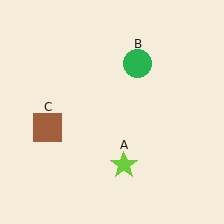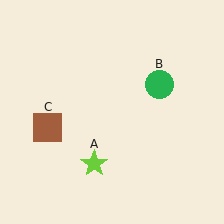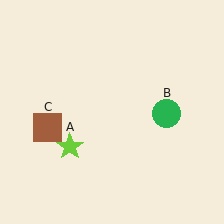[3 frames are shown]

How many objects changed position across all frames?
2 objects changed position: lime star (object A), green circle (object B).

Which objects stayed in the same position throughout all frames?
Brown square (object C) remained stationary.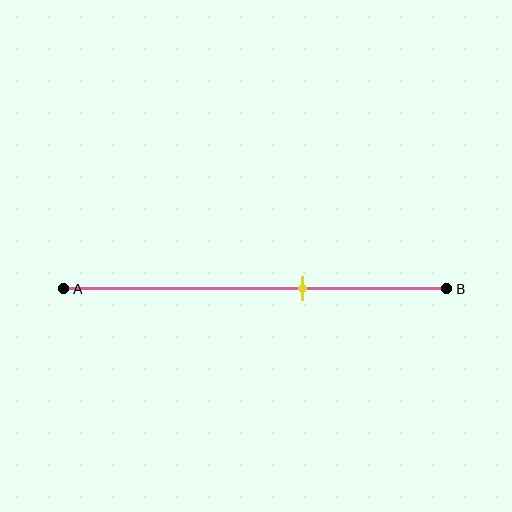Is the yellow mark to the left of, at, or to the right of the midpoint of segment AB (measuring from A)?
The yellow mark is to the right of the midpoint of segment AB.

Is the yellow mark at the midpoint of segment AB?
No, the mark is at about 60% from A, not at the 50% midpoint.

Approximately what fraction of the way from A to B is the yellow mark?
The yellow mark is approximately 60% of the way from A to B.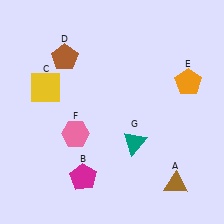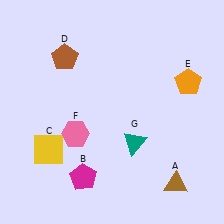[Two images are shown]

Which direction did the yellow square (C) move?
The yellow square (C) moved down.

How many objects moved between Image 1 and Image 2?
1 object moved between the two images.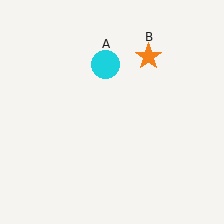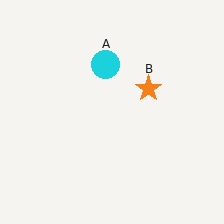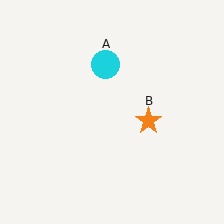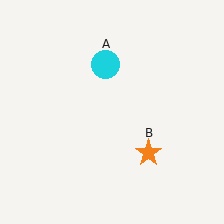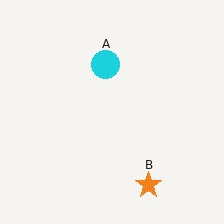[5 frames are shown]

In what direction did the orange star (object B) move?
The orange star (object B) moved down.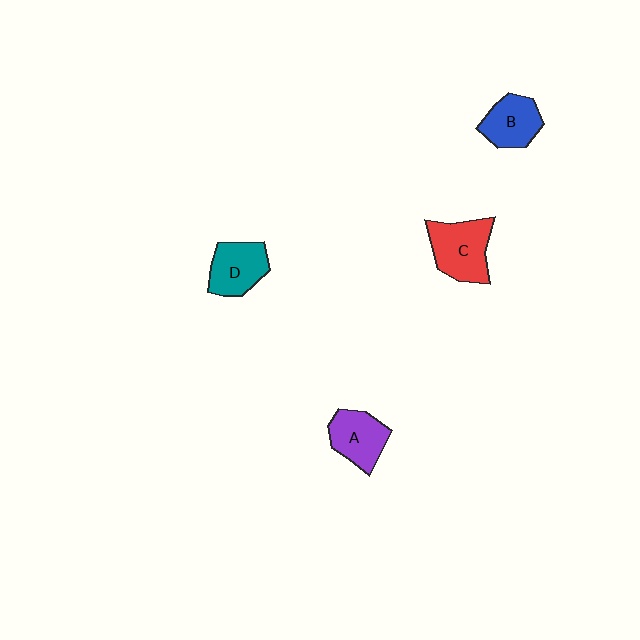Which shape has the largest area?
Shape C (red).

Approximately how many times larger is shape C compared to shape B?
Approximately 1.3 times.